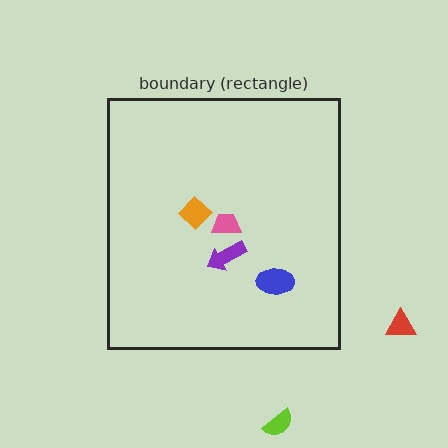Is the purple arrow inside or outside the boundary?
Inside.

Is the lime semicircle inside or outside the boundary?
Outside.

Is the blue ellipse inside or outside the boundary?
Inside.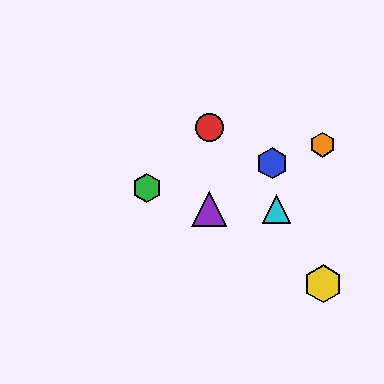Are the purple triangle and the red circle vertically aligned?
Yes, both are at x≈209.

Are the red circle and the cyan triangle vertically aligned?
No, the red circle is at x≈209 and the cyan triangle is at x≈276.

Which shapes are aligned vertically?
The red circle, the purple triangle are aligned vertically.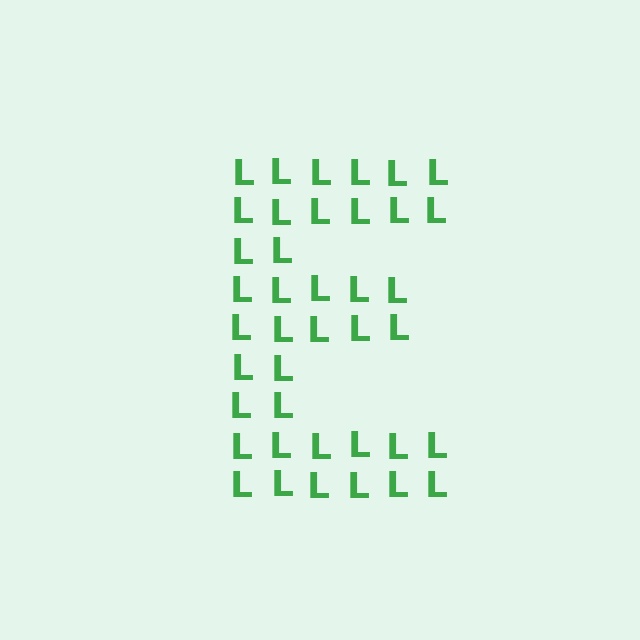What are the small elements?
The small elements are letter L's.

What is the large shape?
The large shape is the letter E.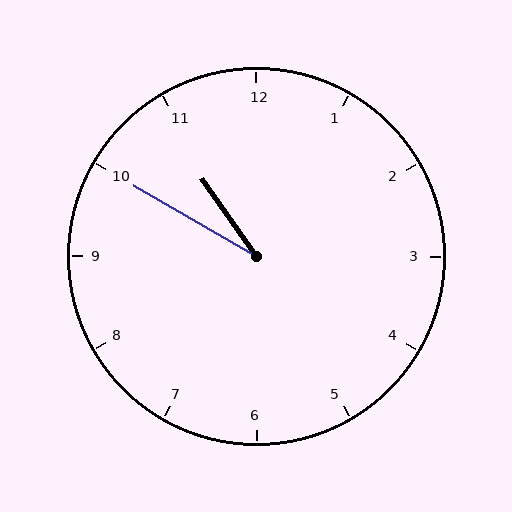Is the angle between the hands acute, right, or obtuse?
It is acute.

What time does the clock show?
10:50.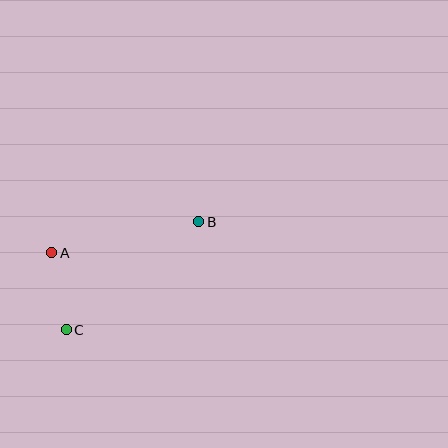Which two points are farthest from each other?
Points B and C are farthest from each other.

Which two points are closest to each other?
Points A and C are closest to each other.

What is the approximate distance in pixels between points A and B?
The distance between A and B is approximately 150 pixels.